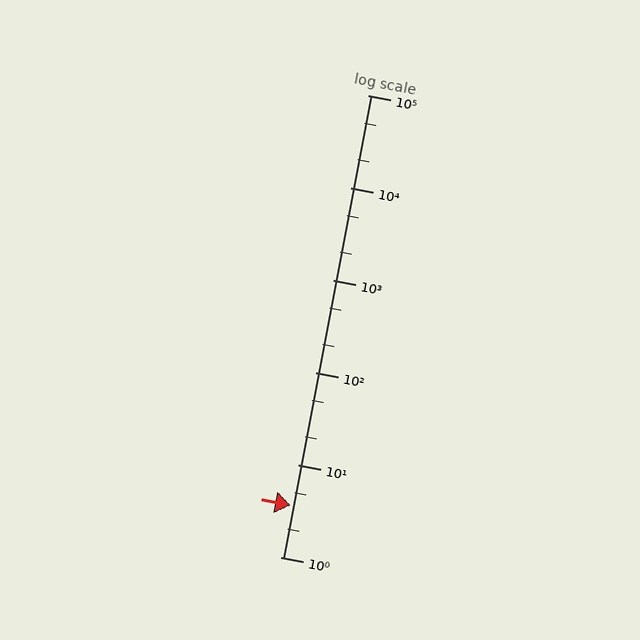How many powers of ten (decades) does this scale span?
The scale spans 5 decades, from 1 to 100000.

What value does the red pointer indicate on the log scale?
The pointer indicates approximately 3.6.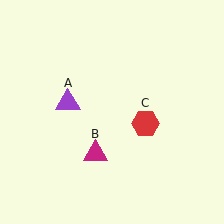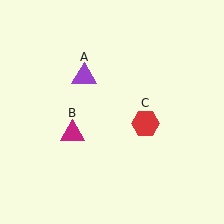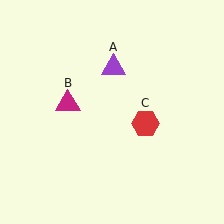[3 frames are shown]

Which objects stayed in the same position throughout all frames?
Red hexagon (object C) remained stationary.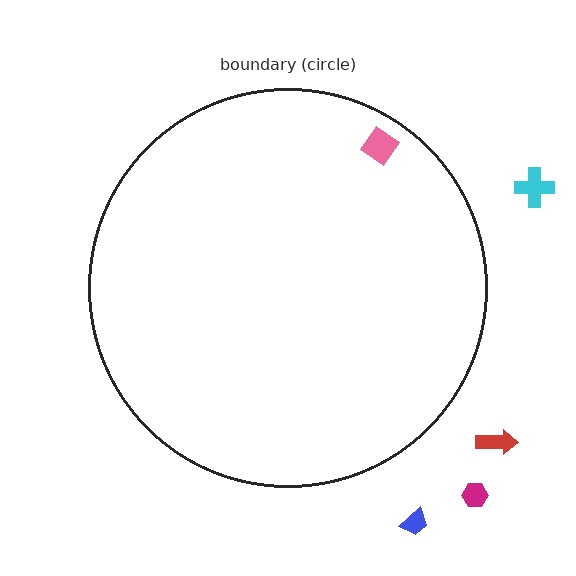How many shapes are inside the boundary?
1 inside, 4 outside.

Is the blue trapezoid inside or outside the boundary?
Outside.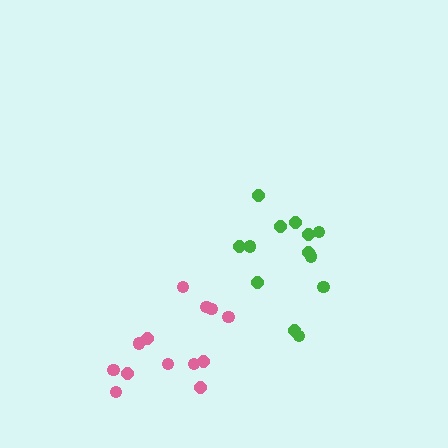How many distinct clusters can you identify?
There are 2 distinct clusters.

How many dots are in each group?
Group 1: 13 dots, Group 2: 13 dots (26 total).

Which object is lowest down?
The pink cluster is bottommost.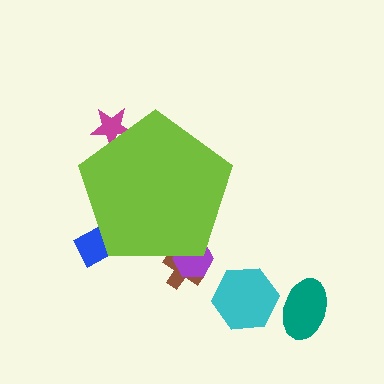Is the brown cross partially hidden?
Yes, the brown cross is partially hidden behind the lime pentagon.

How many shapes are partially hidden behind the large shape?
4 shapes are partially hidden.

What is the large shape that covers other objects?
A lime pentagon.